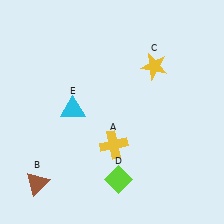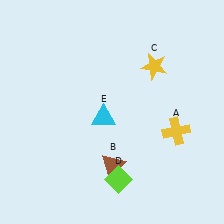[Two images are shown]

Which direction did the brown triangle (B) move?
The brown triangle (B) moved right.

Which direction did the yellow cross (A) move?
The yellow cross (A) moved right.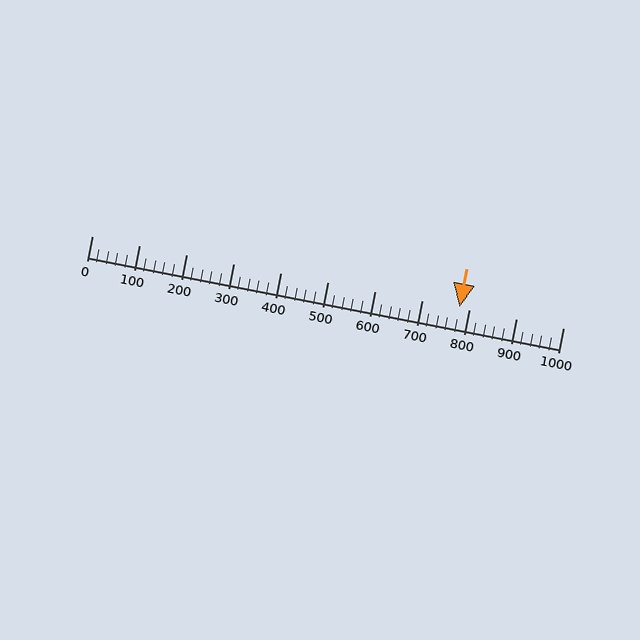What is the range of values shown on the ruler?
The ruler shows values from 0 to 1000.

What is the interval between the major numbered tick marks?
The major tick marks are spaced 100 units apart.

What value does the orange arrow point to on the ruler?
The orange arrow points to approximately 780.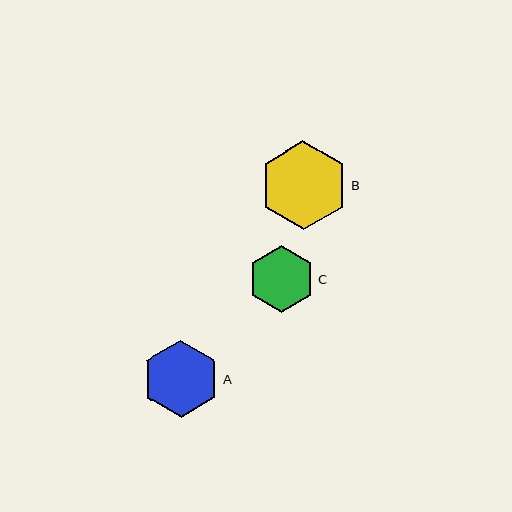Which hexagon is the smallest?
Hexagon C is the smallest with a size of approximately 67 pixels.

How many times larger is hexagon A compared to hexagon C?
Hexagon A is approximately 1.2 times the size of hexagon C.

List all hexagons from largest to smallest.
From largest to smallest: B, A, C.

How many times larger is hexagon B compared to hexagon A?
Hexagon B is approximately 1.2 times the size of hexagon A.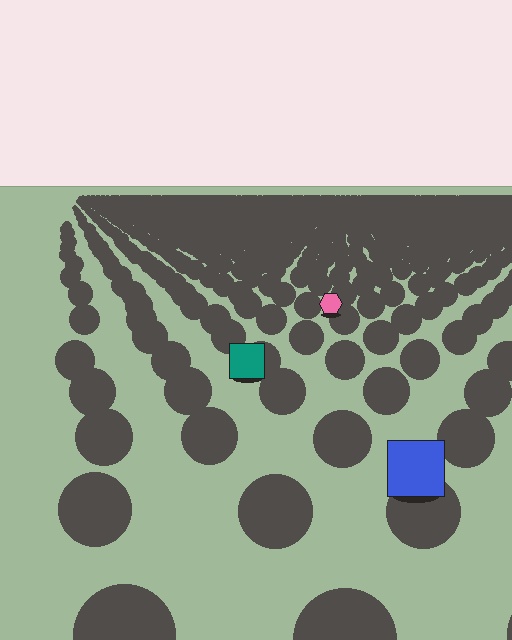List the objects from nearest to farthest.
From nearest to farthest: the blue square, the teal square, the pink hexagon.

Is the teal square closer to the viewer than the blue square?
No. The blue square is closer — you can tell from the texture gradient: the ground texture is coarser near it.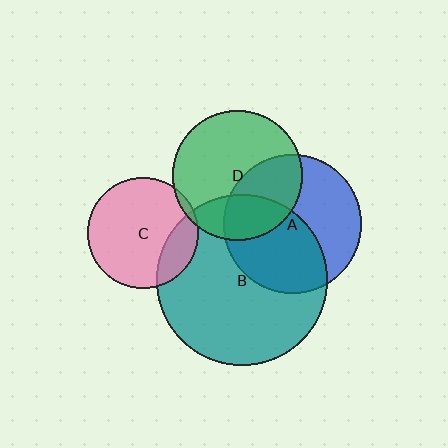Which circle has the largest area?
Circle B (teal).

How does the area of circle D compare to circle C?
Approximately 1.4 times.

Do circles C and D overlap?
Yes.